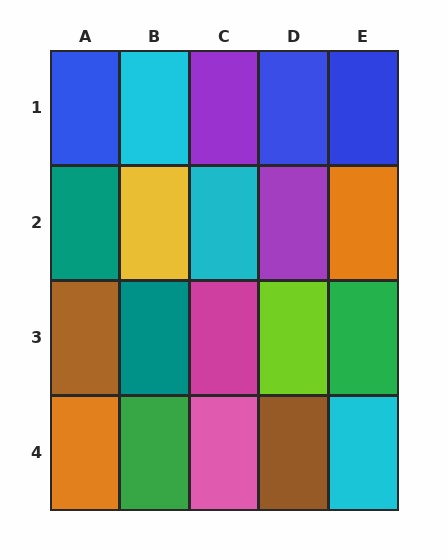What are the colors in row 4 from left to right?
Orange, green, pink, brown, cyan.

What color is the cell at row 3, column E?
Green.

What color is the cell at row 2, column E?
Orange.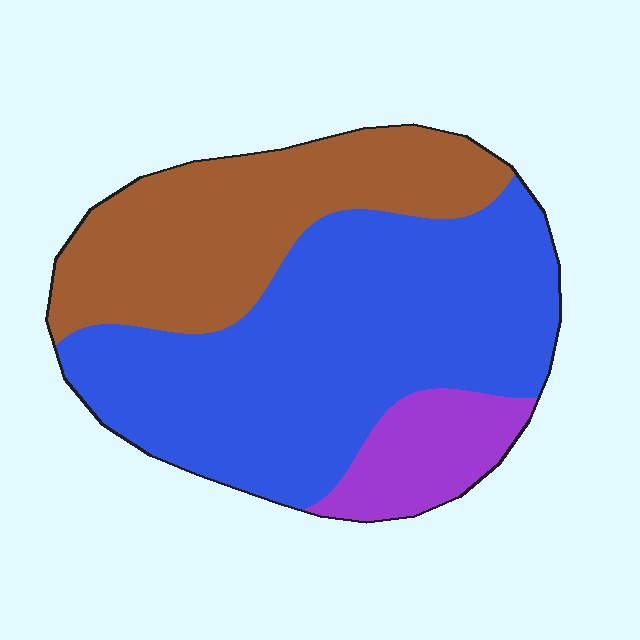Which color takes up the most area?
Blue, at roughly 55%.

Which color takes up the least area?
Purple, at roughly 10%.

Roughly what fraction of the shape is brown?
Brown takes up about one third (1/3) of the shape.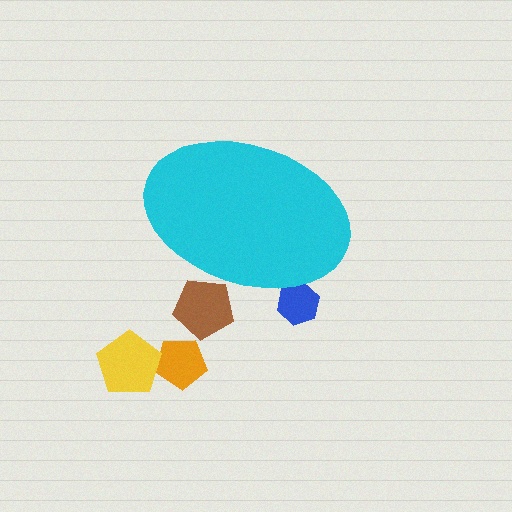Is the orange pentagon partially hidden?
No, the orange pentagon is fully visible.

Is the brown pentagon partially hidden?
Yes, the brown pentagon is partially hidden behind the cyan ellipse.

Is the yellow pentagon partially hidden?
No, the yellow pentagon is fully visible.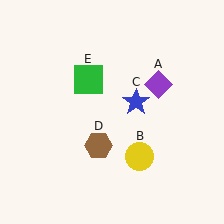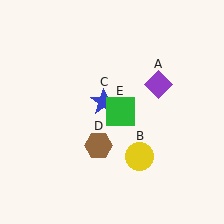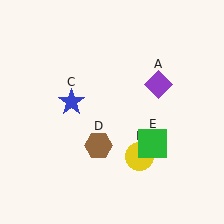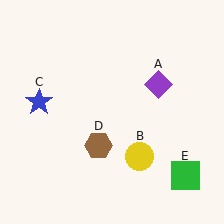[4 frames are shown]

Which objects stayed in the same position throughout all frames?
Purple diamond (object A) and yellow circle (object B) and brown hexagon (object D) remained stationary.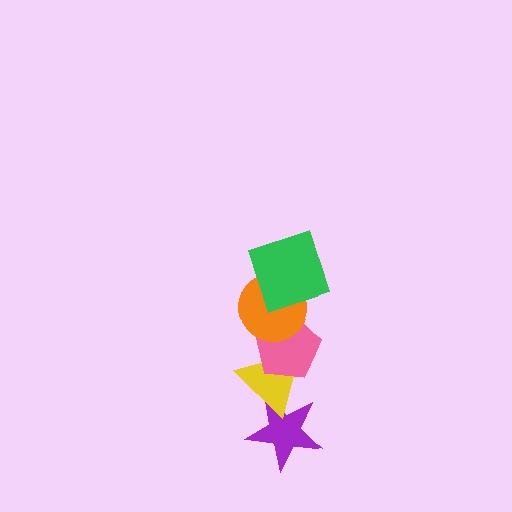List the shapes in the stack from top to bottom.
From top to bottom: the green square, the orange circle, the pink pentagon, the yellow triangle, the purple star.